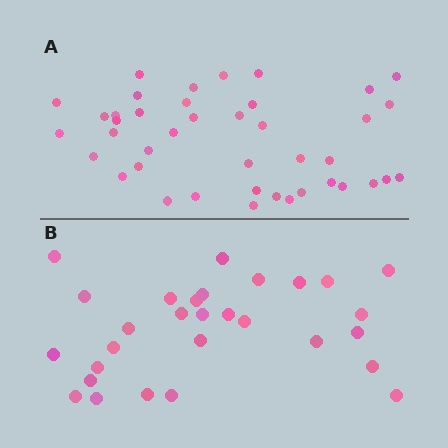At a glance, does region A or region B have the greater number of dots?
Region A (the top region) has more dots.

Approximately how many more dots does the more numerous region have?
Region A has roughly 12 or so more dots than region B.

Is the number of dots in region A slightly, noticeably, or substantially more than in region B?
Region A has noticeably more, but not dramatically so. The ratio is roughly 1.4 to 1.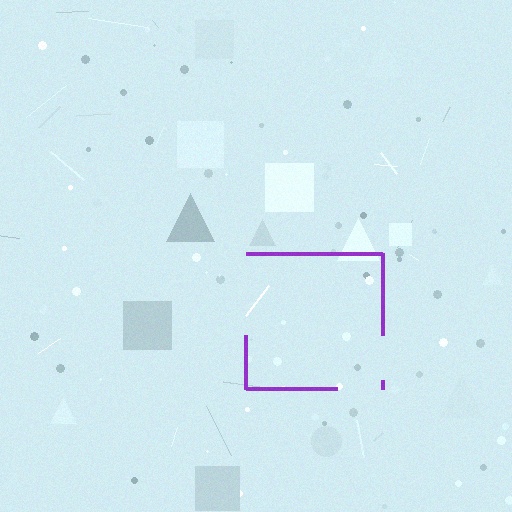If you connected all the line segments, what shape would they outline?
They would outline a square.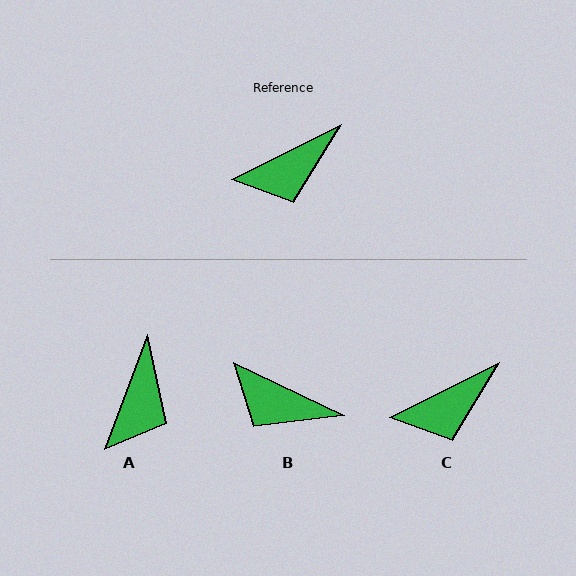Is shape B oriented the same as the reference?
No, it is off by about 52 degrees.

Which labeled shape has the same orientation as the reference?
C.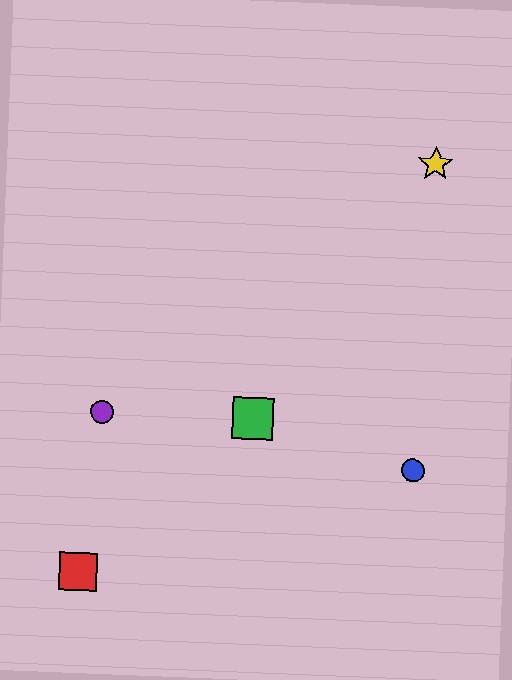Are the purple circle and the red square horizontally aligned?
No, the purple circle is at y≈412 and the red square is at y≈571.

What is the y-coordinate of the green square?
The green square is at y≈418.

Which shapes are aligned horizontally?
The green square, the purple circle are aligned horizontally.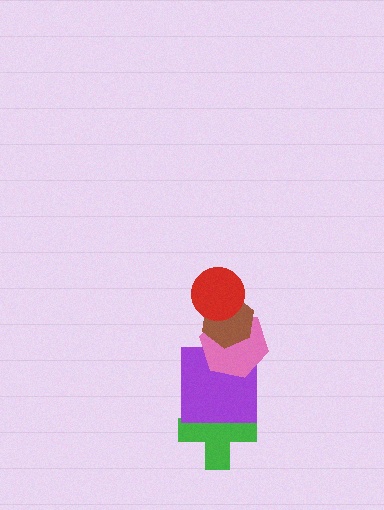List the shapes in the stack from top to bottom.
From top to bottom: the red circle, the brown hexagon, the pink hexagon, the purple square, the green cross.